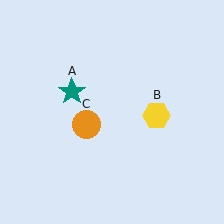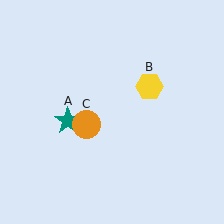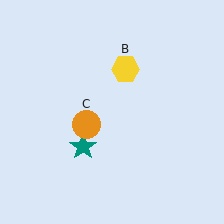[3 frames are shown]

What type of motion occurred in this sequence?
The teal star (object A), yellow hexagon (object B) rotated counterclockwise around the center of the scene.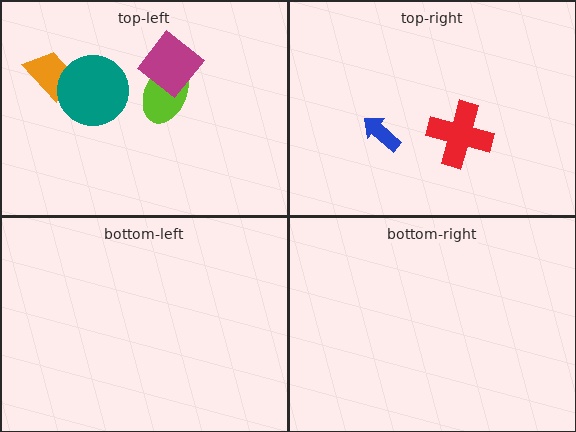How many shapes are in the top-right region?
2.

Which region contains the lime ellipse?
The top-left region.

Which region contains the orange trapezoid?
The top-left region.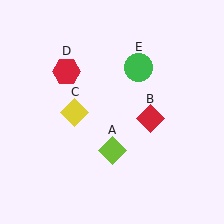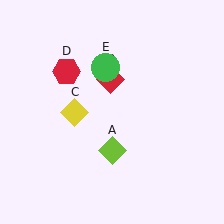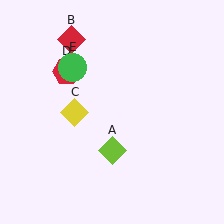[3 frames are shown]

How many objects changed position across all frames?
2 objects changed position: red diamond (object B), green circle (object E).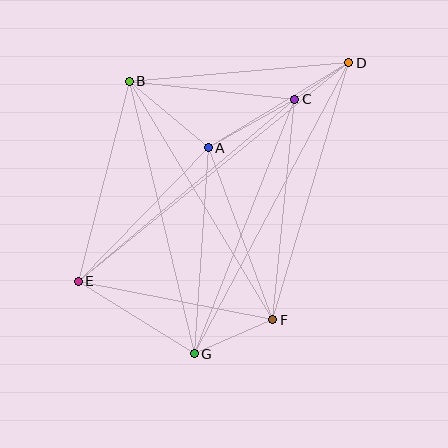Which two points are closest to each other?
Points C and D are closest to each other.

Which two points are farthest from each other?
Points D and E are farthest from each other.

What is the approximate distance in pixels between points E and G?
The distance between E and G is approximately 137 pixels.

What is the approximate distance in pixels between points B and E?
The distance between B and E is approximately 206 pixels.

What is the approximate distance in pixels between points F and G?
The distance between F and G is approximately 86 pixels.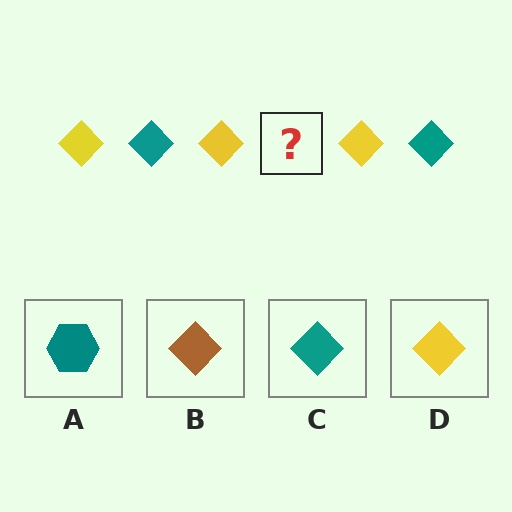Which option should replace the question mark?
Option C.